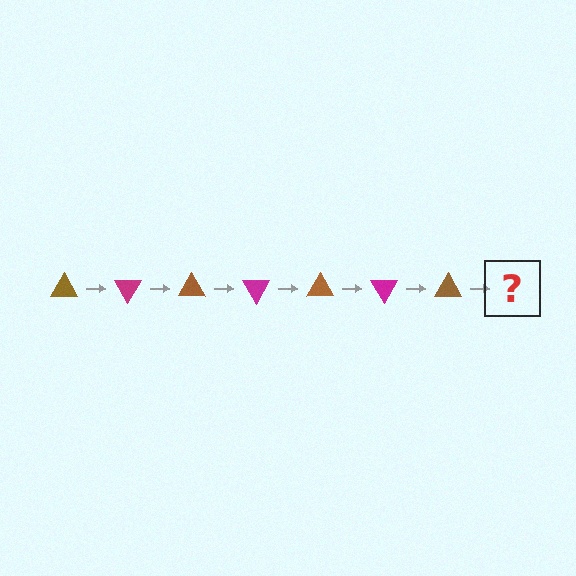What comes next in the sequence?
The next element should be a magenta triangle, rotated 420 degrees from the start.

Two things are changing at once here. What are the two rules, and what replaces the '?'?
The two rules are that it rotates 60 degrees each step and the color cycles through brown and magenta. The '?' should be a magenta triangle, rotated 420 degrees from the start.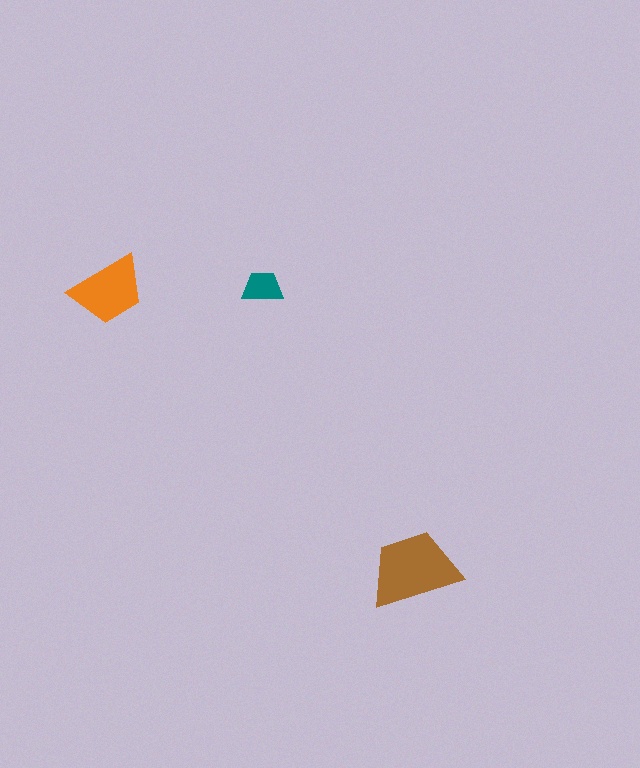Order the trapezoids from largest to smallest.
the brown one, the orange one, the teal one.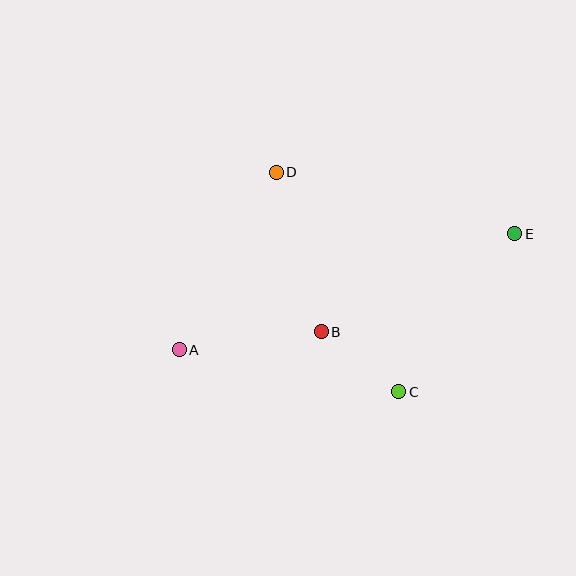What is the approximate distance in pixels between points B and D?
The distance between B and D is approximately 165 pixels.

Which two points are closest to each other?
Points B and C are closest to each other.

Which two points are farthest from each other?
Points A and E are farthest from each other.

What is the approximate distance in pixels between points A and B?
The distance between A and B is approximately 143 pixels.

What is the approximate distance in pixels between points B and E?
The distance between B and E is approximately 217 pixels.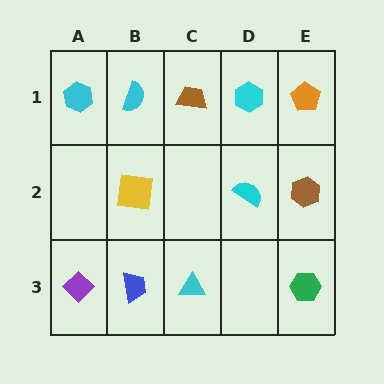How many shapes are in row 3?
4 shapes.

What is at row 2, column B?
A yellow square.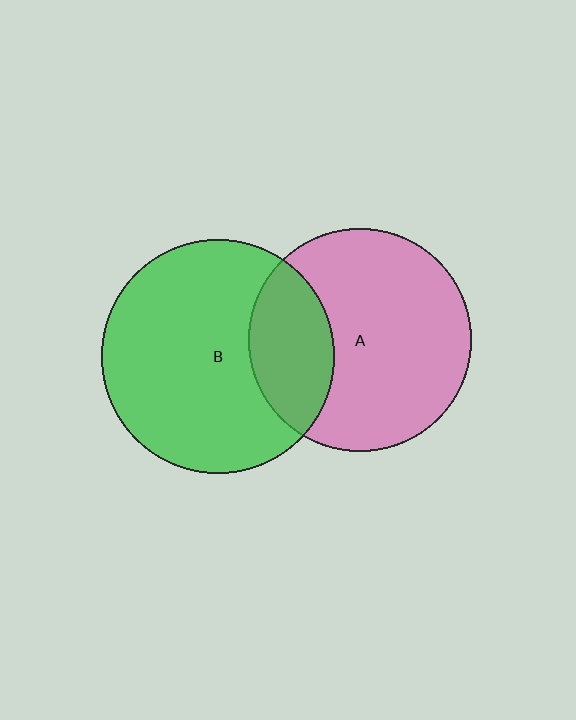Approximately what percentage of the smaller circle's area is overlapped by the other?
Approximately 25%.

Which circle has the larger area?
Circle B (green).